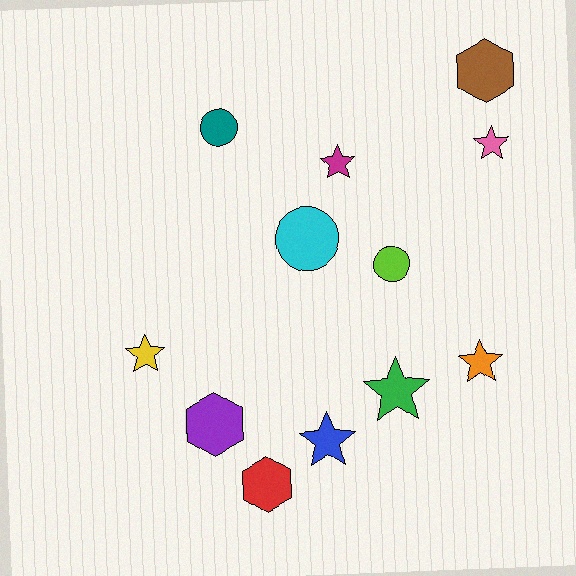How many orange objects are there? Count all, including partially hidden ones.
There is 1 orange object.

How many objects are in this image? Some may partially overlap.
There are 12 objects.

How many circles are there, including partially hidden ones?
There are 3 circles.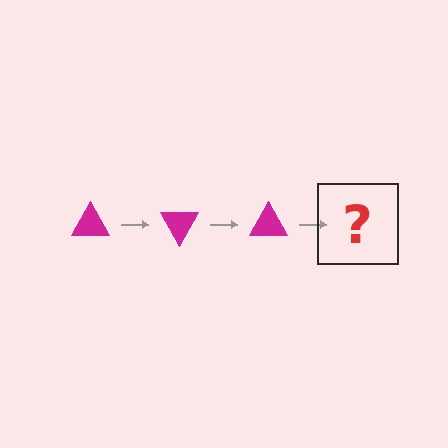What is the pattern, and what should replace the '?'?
The pattern is that the triangle rotates 60 degrees each step. The '?' should be a magenta triangle rotated 180 degrees.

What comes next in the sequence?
The next element should be a magenta triangle rotated 180 degrees.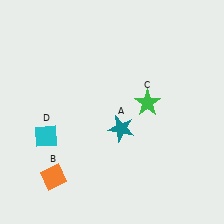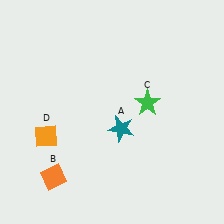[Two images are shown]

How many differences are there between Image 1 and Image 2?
There is 1 difference between the two images.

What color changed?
The diamond (D) changed from cyan in Image 1 to orange in Image 2.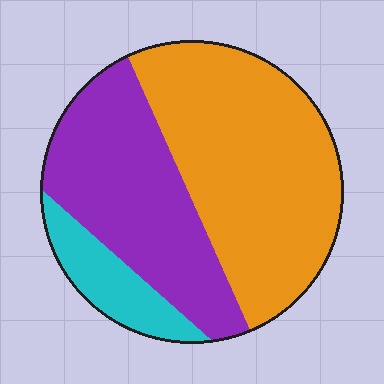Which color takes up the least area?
Cyan, at roughly 10%.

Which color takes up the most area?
Orange, at roughly 50%.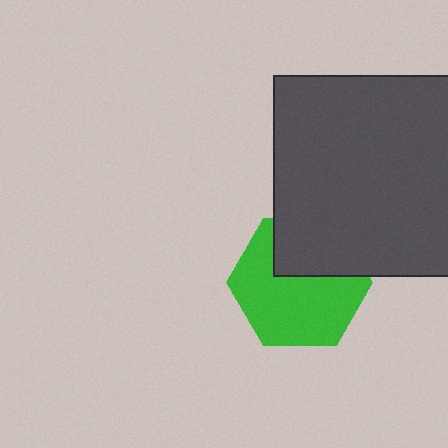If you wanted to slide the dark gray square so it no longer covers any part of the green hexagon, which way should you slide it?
Slide it up — that is the most direct way to separate the two shapes.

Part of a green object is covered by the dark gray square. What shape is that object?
It is a hexagon.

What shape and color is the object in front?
The object in front is a dark gray square.